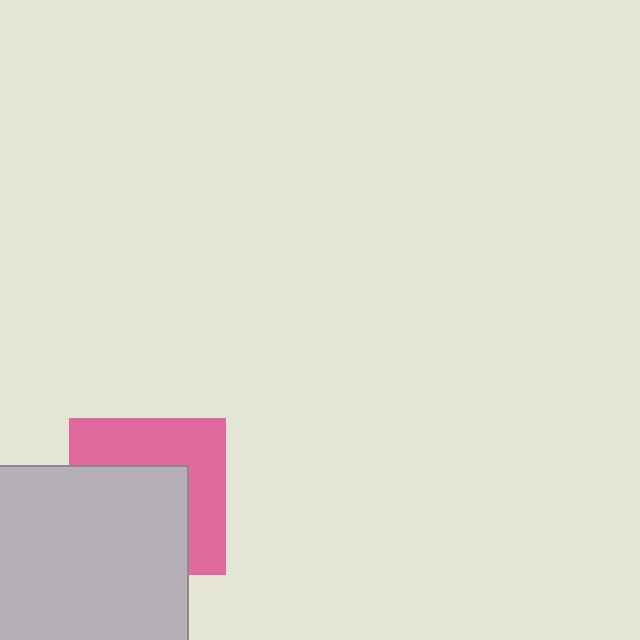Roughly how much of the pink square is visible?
About half of it is visible (roughly 46%).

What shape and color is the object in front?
The object in front is a light gray rectangle.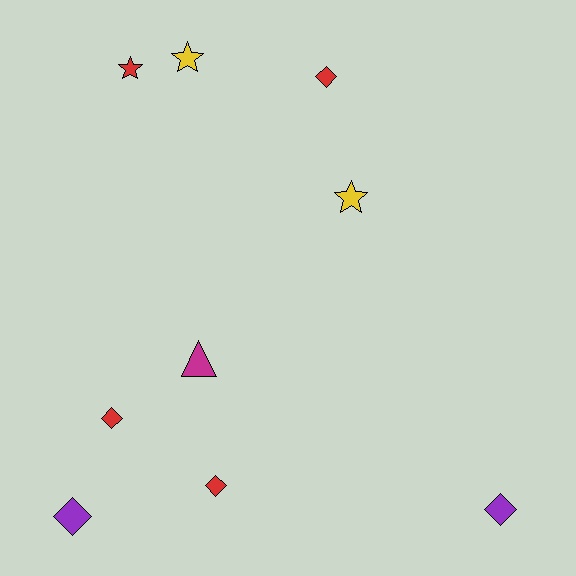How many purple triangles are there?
There are no purple triangles.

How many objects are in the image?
There are 9 objects.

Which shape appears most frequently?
Diamond, with 5 objects.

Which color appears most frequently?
Red, with 4 objects.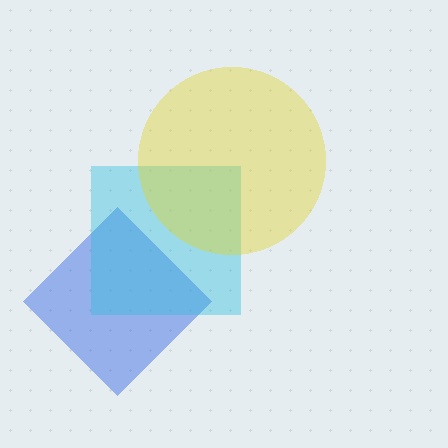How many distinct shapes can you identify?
There are 3 distinct shapes: a blue diamond, a cyan square, a yellow circle.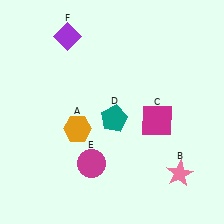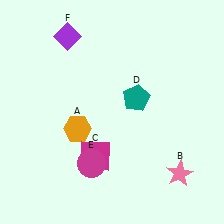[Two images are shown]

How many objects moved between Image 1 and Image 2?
2 objects moved between the two images.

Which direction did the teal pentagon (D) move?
The teal pentagon (D) moved right.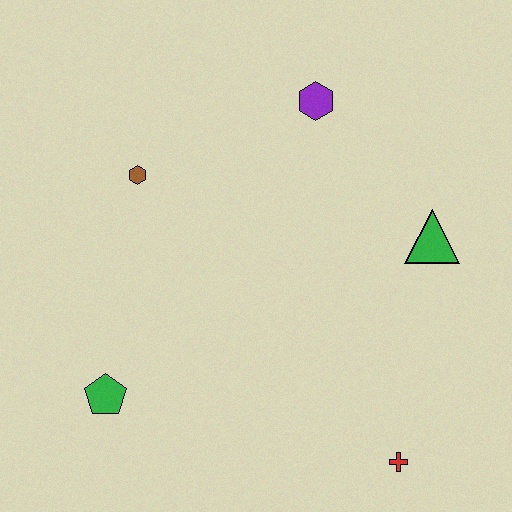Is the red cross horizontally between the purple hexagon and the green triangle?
Yes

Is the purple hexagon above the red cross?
Yes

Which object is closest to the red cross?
The green triangle is closest to the red cross.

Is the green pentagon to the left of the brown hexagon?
Yes